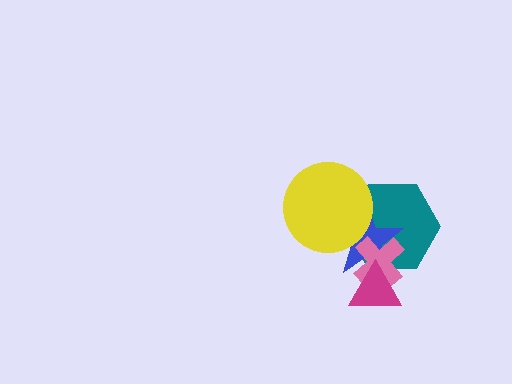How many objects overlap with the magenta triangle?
3 objects overlap with the magenta triangle.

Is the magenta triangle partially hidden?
No, no other shape covers it.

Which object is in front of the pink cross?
The magenta triangle is in front of the pink cross.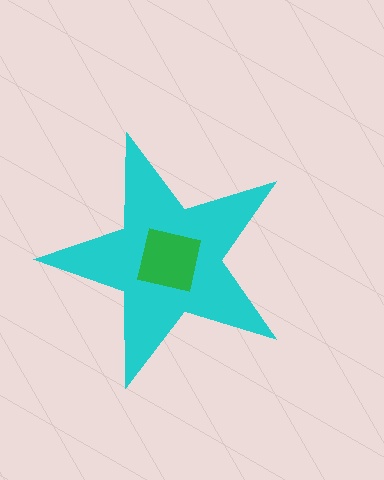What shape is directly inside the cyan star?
The green square.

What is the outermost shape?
The cyan star.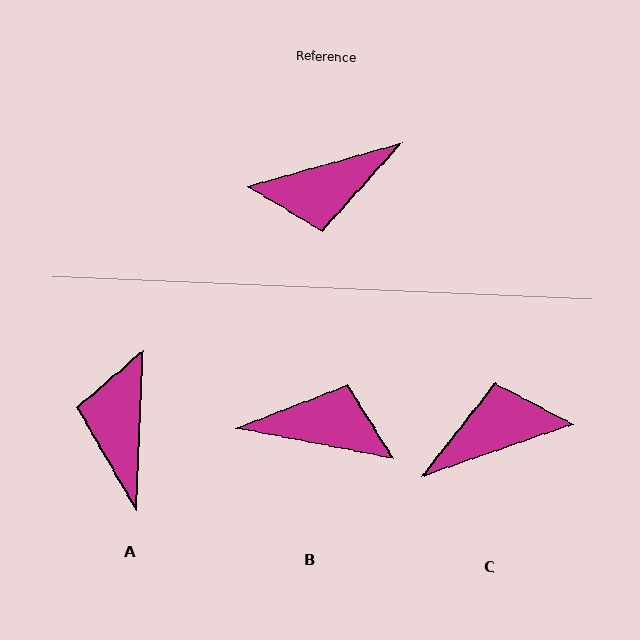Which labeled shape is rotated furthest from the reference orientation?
C, about 176 degrees away.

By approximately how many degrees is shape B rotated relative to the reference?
Approximately 153 degrees counter-clockwise.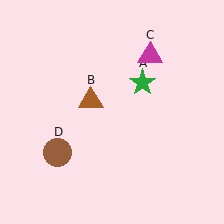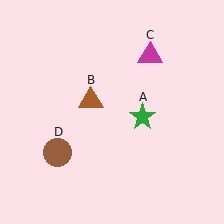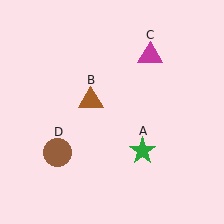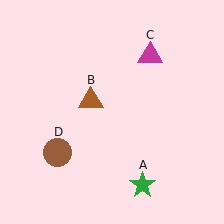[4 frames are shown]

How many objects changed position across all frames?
1 object changed position: green star (object A).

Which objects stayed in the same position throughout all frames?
Brown triangle (object B) and magenta triangle (object C) and brown circle (object D) remained stationary.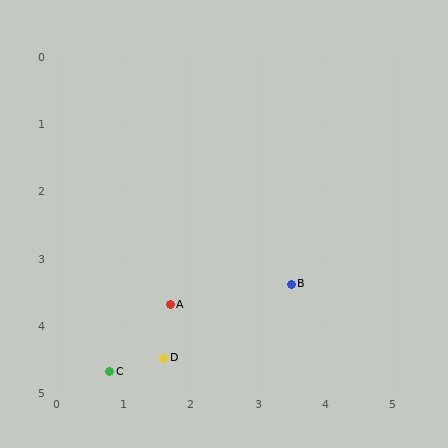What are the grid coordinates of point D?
Point D is at approximately (1.6, 4.5).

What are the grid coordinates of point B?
Point B is at approximately (3.5, 3.4).